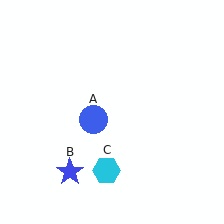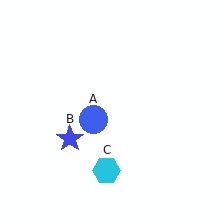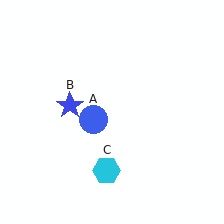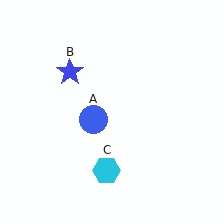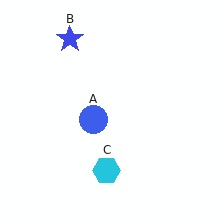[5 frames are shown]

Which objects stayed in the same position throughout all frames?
Blue circle (object A) and cyan hexagon (object C) remained stationary.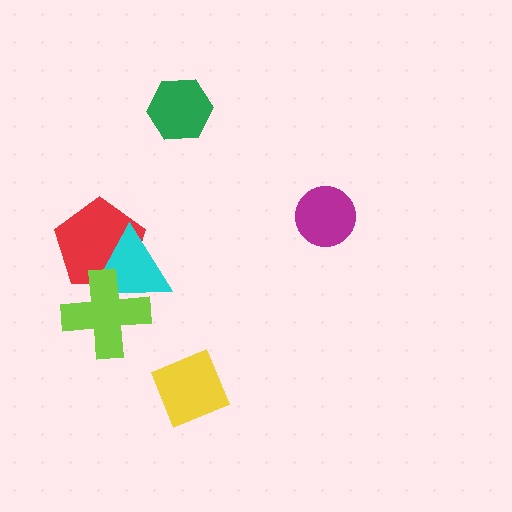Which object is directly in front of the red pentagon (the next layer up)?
The cyan triangle is directly in front of the red pentagon.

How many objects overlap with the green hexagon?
0 objects overlap with the green hexagon.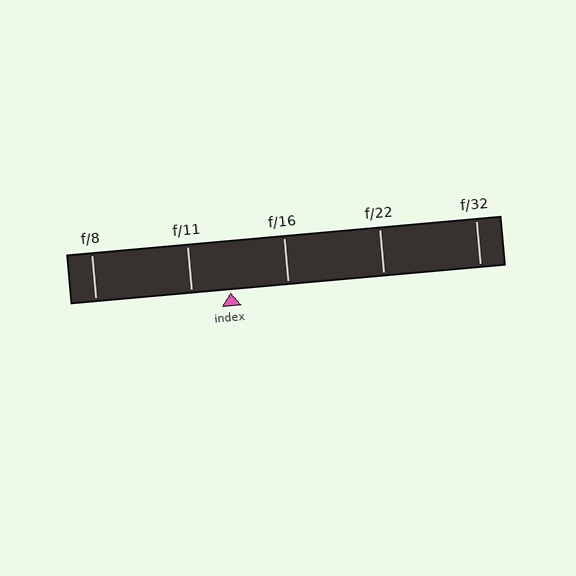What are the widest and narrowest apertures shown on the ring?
The widest aperture shown is f/8 and the narrowest is f/32.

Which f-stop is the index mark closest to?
The index mark is closest to f/11.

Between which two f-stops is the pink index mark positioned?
The index mark is between f/11 and f/16.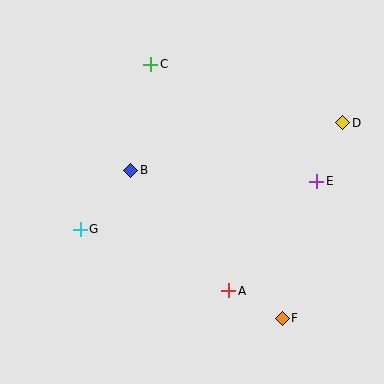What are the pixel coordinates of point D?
Point D is at (343, 123).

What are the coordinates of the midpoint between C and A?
The midpoint between C and A is at (190, 177).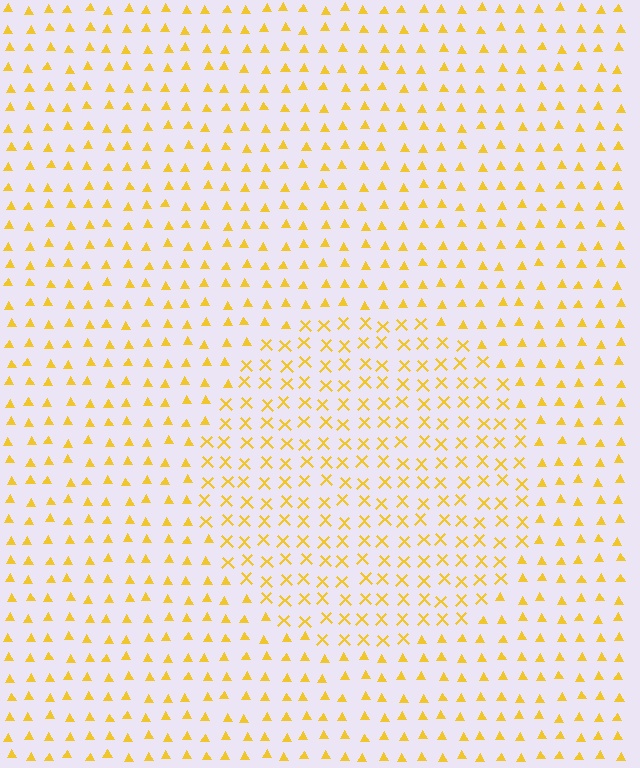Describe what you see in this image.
The image is filled with small yellow elements arranged in a uniform grid. A circle-shaped region contains X marks, while the surrounding area contains triangles. The boundary is defined purely by the change in element shape.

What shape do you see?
I see a circle.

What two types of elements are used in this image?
The image uses X marks inside the circle region and triangles outside it.